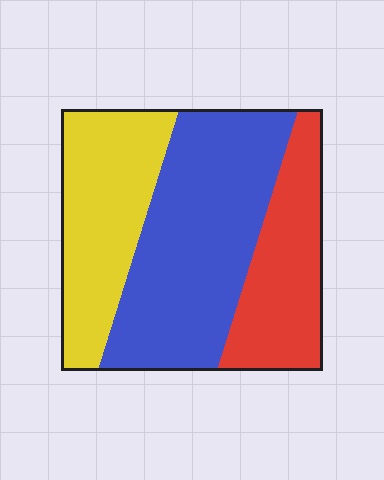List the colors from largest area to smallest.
From largest to smallest: blue, yellow, red.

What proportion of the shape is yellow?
Yellow takes up between a quarter and a half of the shape.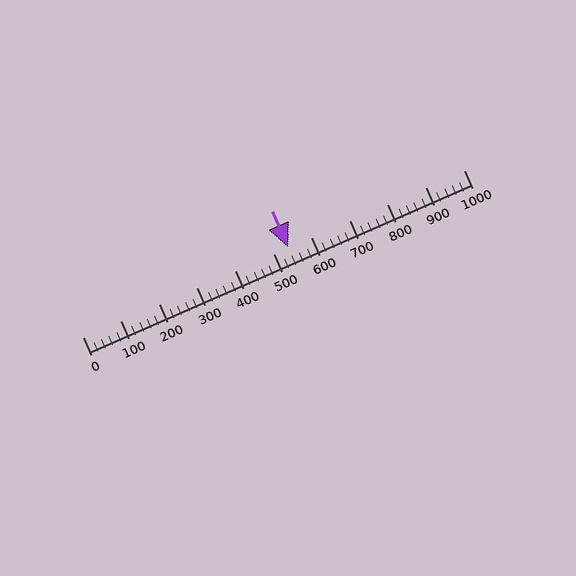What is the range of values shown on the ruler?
The ruler shows values from 0 to 1000.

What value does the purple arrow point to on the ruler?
The purple arrow points to approximately 540.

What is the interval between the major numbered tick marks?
The major tick marks are spaced 100 units apart.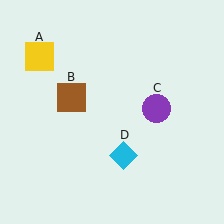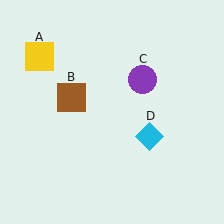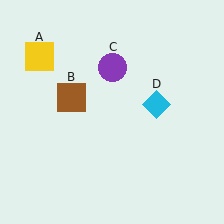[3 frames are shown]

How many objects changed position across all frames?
2 objects changed position: purple circle (object C), cyan diamond (object D).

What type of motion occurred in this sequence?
The purple circle (object C), cyan diamond (object D) rotated counterclockwise around the center of the scene.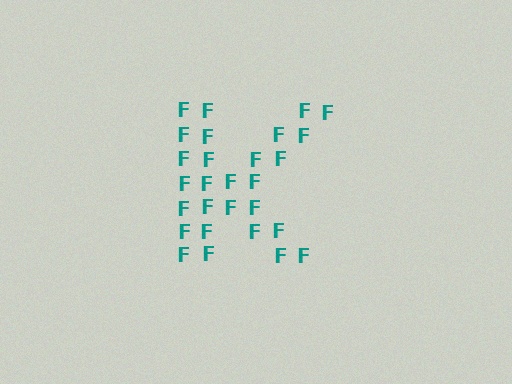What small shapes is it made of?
It is made of small letter F's.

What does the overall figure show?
The overall figure shows the letter K.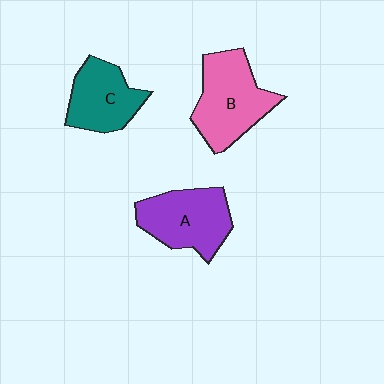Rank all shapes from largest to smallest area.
From largest to smallest: B (pink), A (purple), C (teal).